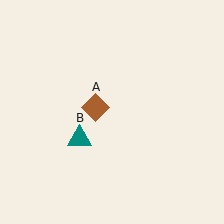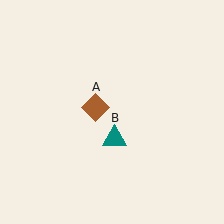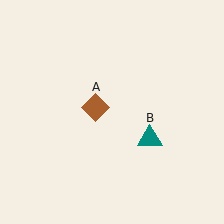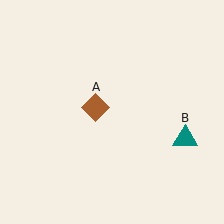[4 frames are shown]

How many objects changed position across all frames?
1 object changed position: teal triangle (object B).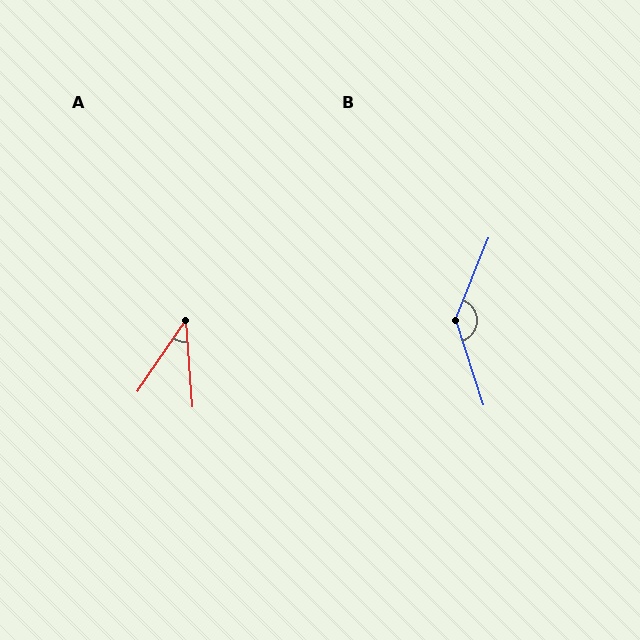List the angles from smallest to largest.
A (39°), B (140°).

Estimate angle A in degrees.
Approximately 39 degrees.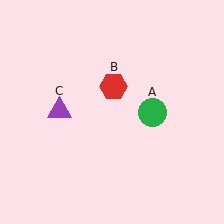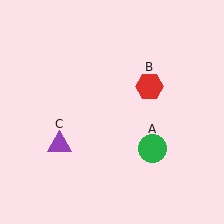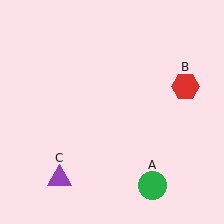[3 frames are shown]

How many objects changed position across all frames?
3 objects changed position: green circle (object A), red hexagon (object B), purple triangle (object C).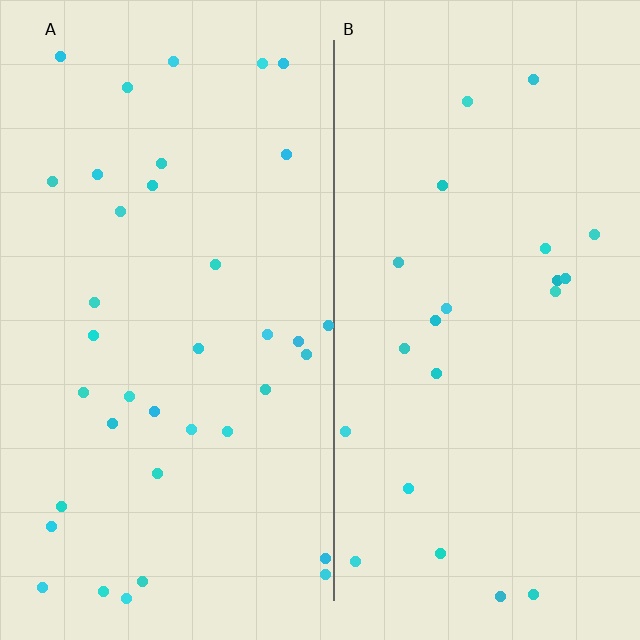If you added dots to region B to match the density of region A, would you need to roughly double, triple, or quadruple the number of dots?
Approximately double.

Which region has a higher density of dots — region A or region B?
A (the left).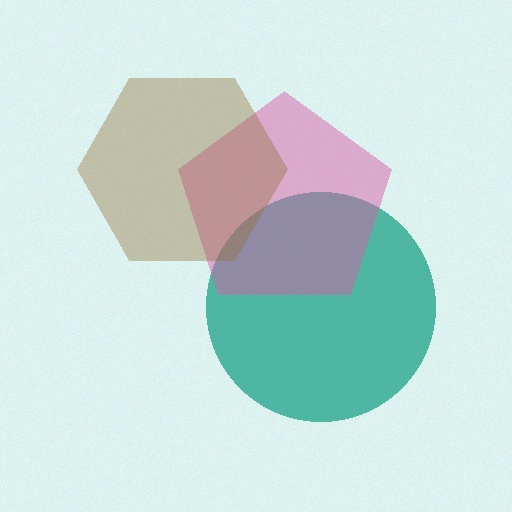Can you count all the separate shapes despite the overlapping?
Yes, there are 3 separate shapes.